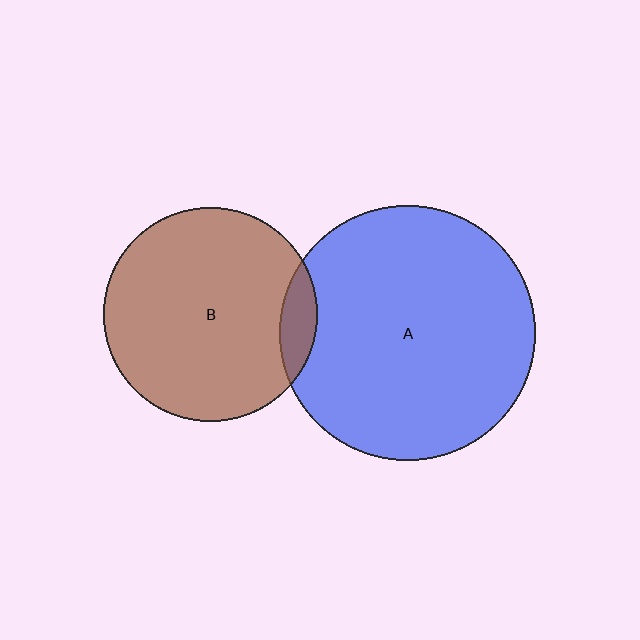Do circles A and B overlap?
Yes.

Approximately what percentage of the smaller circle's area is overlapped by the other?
Approximately 10%.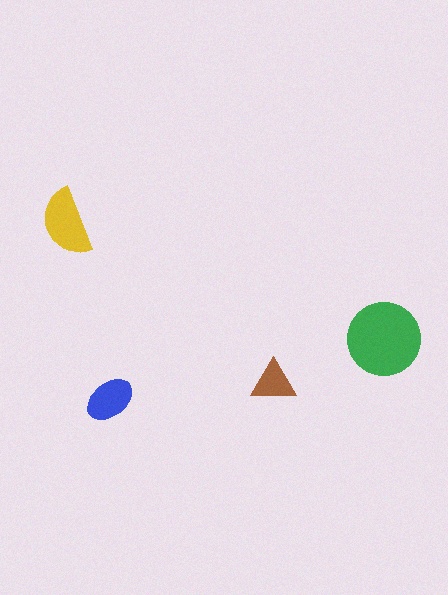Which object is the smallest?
The brown triangle.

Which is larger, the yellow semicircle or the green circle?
The green circle.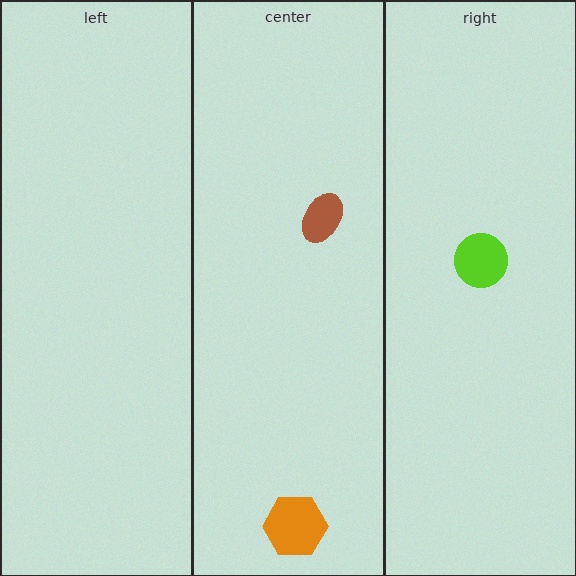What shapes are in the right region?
The lime circle.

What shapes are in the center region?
The orange hexagon, the brown ellipse.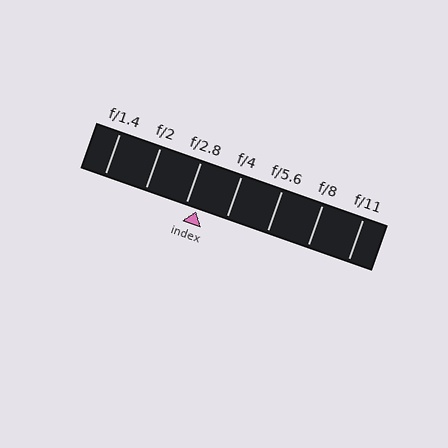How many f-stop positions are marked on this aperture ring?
There are 7 f-stop positions marked.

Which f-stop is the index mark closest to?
The index mark is closest to f/2.8.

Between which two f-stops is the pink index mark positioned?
The index mark is between f/2.8 and f/4.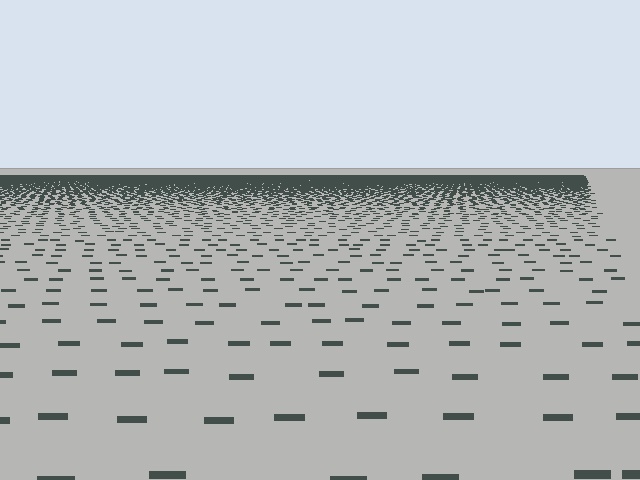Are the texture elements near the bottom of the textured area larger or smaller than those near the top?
Larger. Near the bottom, elements are closer to the viewer and appear at a bigger on-screen size.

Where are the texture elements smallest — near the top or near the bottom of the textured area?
Near the top.